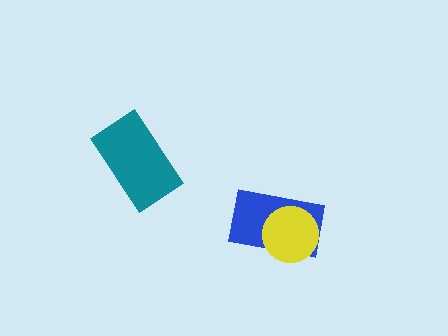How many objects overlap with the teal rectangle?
0 objects overlap with the teal rectangle.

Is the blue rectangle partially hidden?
Yes, it is partially covered by another shape.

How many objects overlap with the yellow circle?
1 object overlaps with the yellow circle.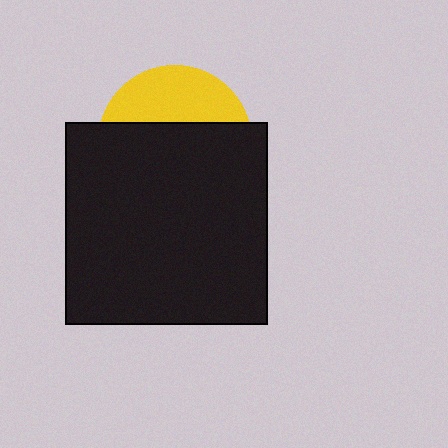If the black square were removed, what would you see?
You would see the complete yellow circle.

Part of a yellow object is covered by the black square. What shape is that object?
It is a circle.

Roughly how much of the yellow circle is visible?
A small part of it is visible (roughly 33%).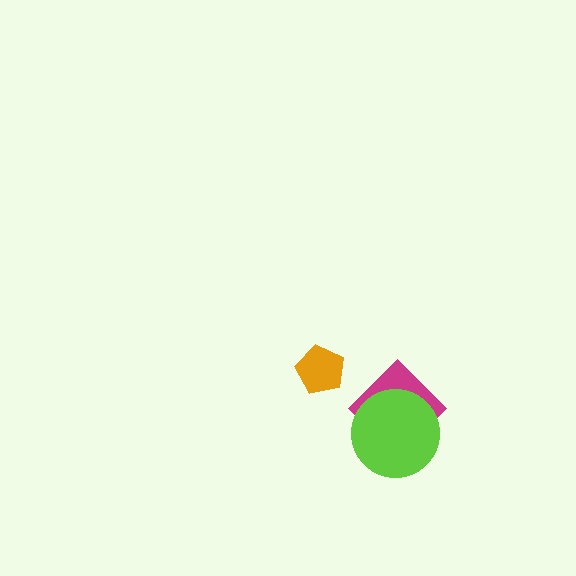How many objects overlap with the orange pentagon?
0 objects overlap with the orange pentagon.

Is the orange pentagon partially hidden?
No, no other shape covers it.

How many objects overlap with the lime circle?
1 object overlaps with the lime circle.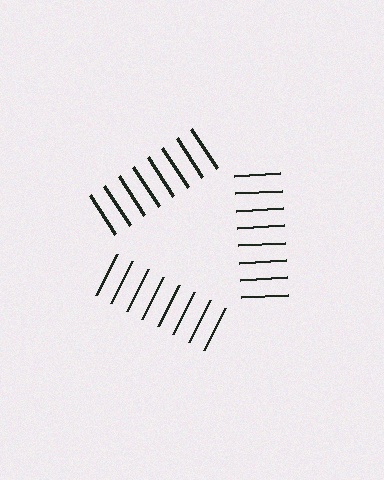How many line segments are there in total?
24 — 8 along each of the 3 edges.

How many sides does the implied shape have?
3 sides — the line-ends trace a triangle.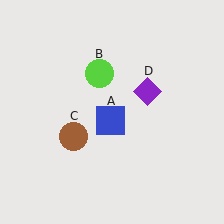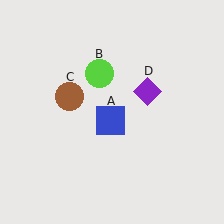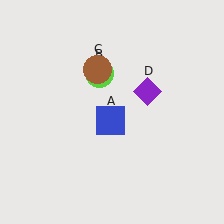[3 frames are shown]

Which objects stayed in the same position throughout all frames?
Blue square (object A) and lime circle (object B) and purple diamond (object D) remained stationary.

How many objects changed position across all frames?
1 object changed position: brown circle (object C).